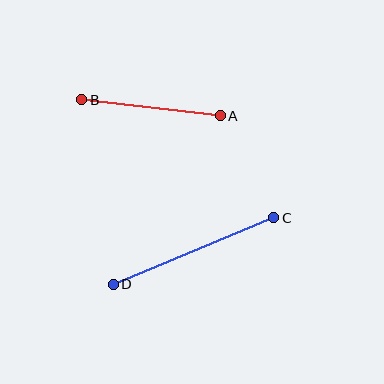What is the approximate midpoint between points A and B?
The midpoint is at approximately (151, 108) pixels.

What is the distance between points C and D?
The distance is approximately 174 pixels.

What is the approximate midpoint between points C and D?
The midpoint is at approximately (194, 251) pixels.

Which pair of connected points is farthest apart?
Points C and D are farthest apart.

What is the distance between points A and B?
The distance is approximately 139 pixels.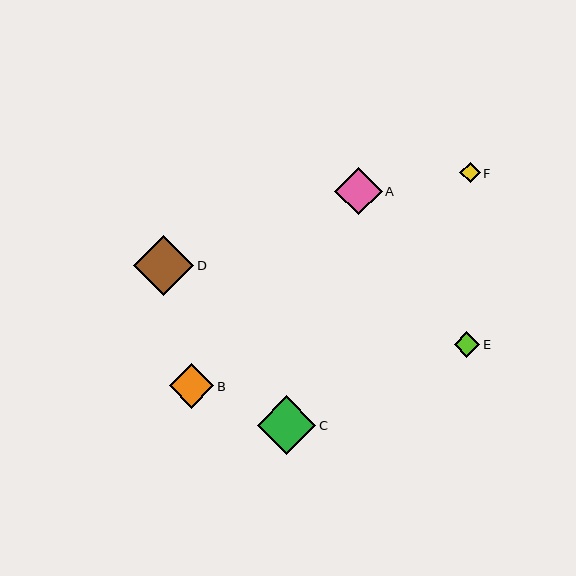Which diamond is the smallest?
Diamond F is the smallest with a size of approximately 20 pixels.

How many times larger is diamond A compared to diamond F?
Diamond A is approximately 2.3 times the size of diamond F.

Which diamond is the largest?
Diamond D is the largest with a size of approximately 60 pixels.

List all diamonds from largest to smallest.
From largest to smallest: D, C, A, B, E, F.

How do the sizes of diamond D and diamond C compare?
Diamond D and diamond C are approximately the same size.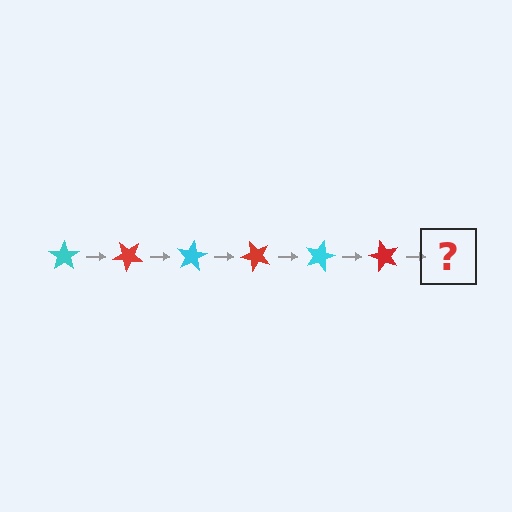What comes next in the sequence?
The next element should be a cyan star, rotated 240 degrees from the start.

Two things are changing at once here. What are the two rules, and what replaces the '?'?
The two rules are that it rotates 40 degrees each step and the color cycles through cyan and red. The '?' should be a cyan star, rotated 240 degrees from the start.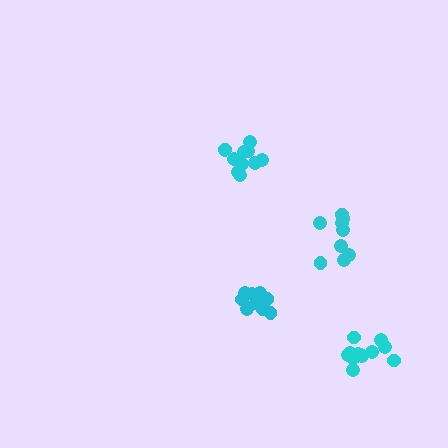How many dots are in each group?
Group 1: 12 dots, Group 2: 12 dots, Group 3: 13 dots, Group 4: 9 dots (46 total).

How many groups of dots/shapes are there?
There are 4 groups.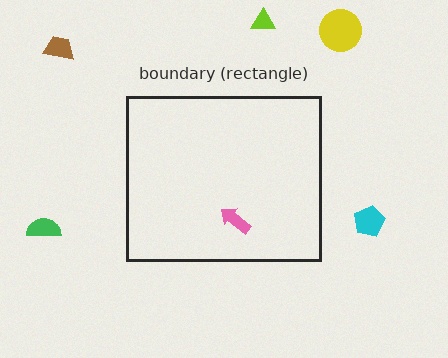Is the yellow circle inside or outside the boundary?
Outside.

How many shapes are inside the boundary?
1 inside, 5 outside.